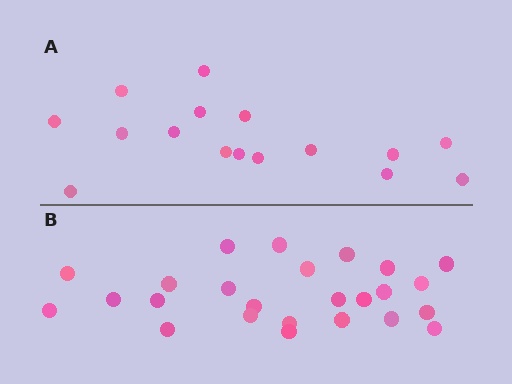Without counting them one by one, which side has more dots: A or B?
Region B (the bottom region) has more dots.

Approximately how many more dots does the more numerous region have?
Region B has roughly 8 or so more dots than region A.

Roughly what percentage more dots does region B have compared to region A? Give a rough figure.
About 55% more.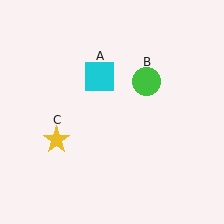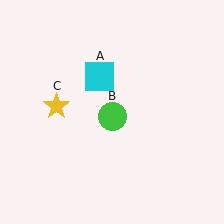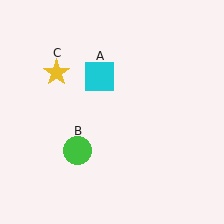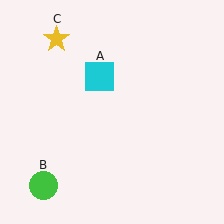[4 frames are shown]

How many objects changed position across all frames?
2 objects changed position: green circle (object B), yellow star (object C).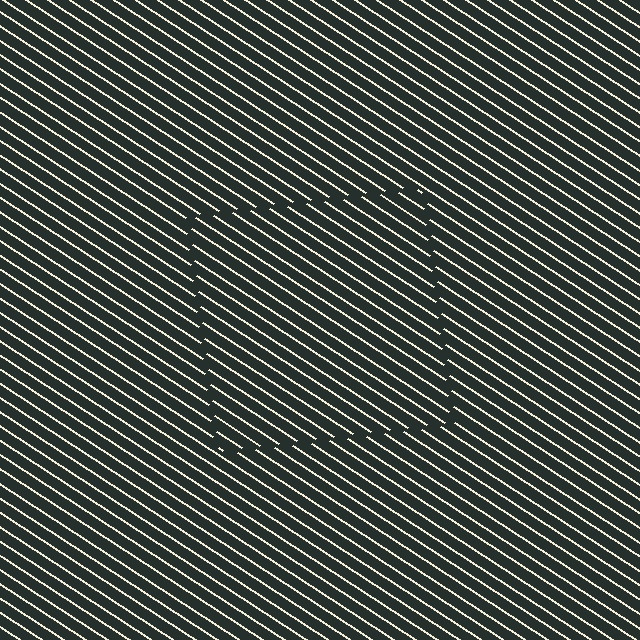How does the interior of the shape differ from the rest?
The interior of the shape contains the same grating, shifted by half a period — the contour is defined by the phase discontinuity where line-ends from the inner and outer gratings abut.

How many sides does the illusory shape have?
4 sides — the line-ends trace a square.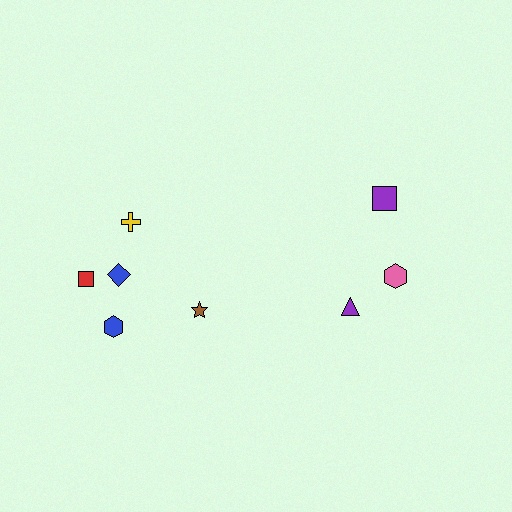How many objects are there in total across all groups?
There are 8 objects.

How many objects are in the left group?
There are 5 objects.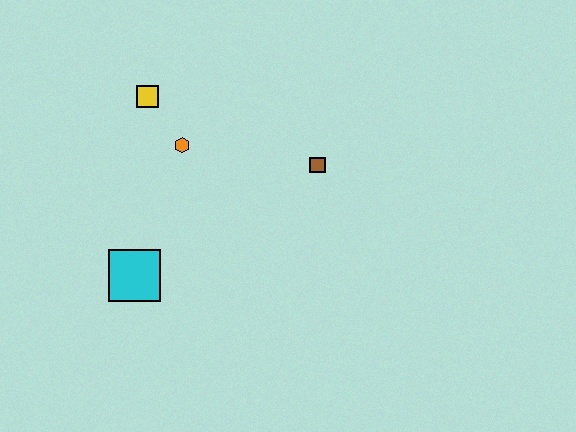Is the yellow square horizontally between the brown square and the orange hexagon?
No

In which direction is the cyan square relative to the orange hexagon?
The cyan square is below the orange hexagon.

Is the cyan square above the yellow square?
No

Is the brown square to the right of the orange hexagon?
Yes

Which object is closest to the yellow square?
The orange hexagon is closest to the yellow square.